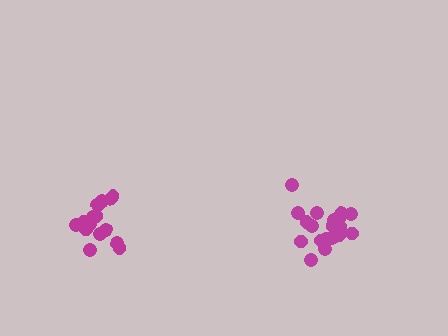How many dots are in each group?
Group 1: 15 dots, Group 2: 21 dots (36 total).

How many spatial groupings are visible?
There are 2 spatial groupings.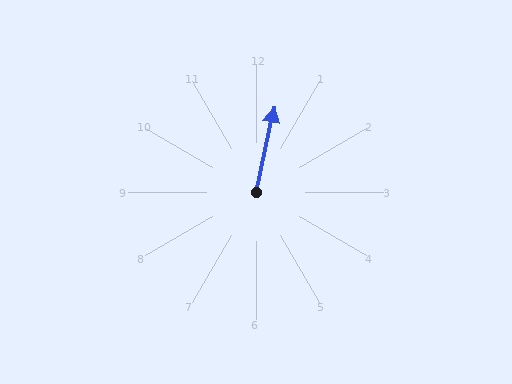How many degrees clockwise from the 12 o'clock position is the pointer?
Approximately 12 degrees.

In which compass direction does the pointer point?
North.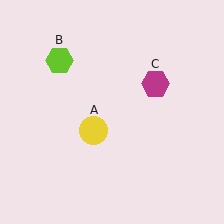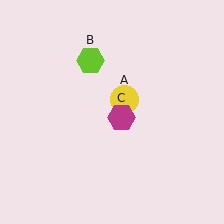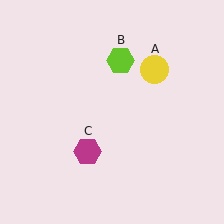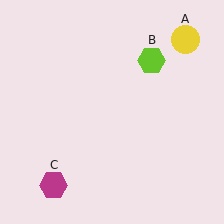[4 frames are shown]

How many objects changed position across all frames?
3 objects changed position: yellow circle (object A), lime hexagon (object B), magenta hexagon (object C).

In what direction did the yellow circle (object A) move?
The yellow circle (object A) moved up and to the right.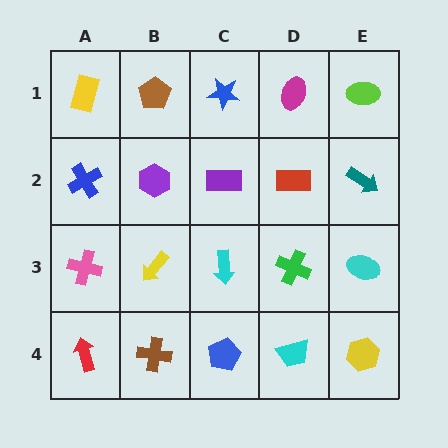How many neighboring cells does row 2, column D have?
4.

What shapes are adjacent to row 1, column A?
A blue cross (row 2, column A), a brown pentagon (row 1, column B).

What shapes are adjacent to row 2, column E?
A lime ellipse (row 1, column E), a cyan ellipse (row 3, column E), a red rectangle (row 2, column D).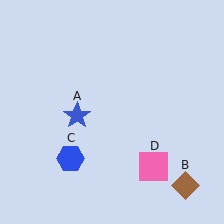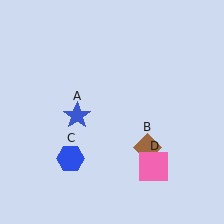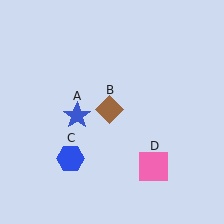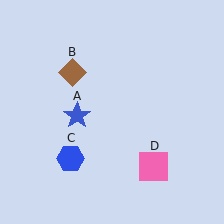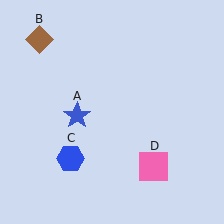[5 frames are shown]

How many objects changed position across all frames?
1 object changed position: brown diamond (object B).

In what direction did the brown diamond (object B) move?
The brown diamond (object B) moved up and to the left.